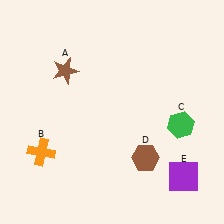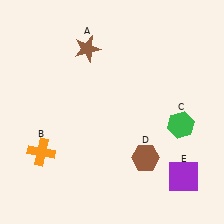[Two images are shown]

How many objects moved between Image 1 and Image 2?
1 object moved between the two images.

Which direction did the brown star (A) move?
The brown star (A) moved up.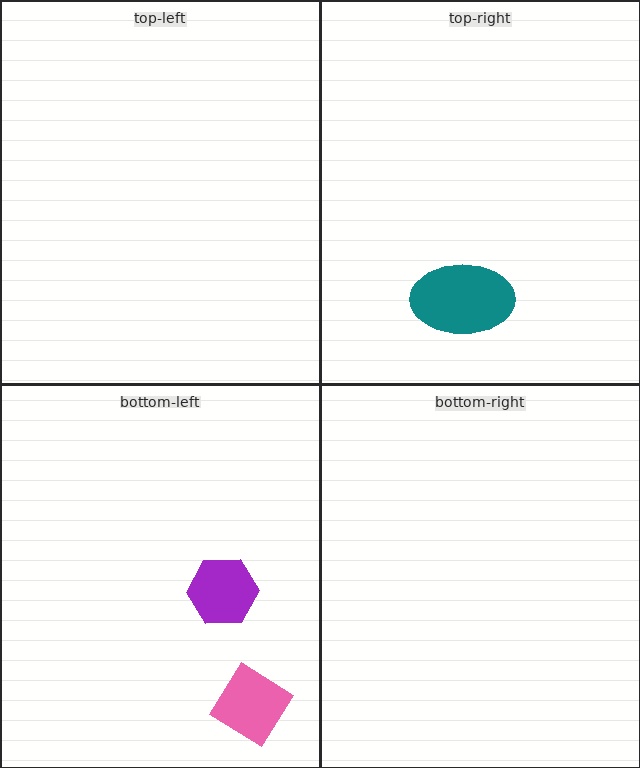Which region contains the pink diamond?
The bottom-left region.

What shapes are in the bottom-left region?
The pink diamond, the purple hexagon.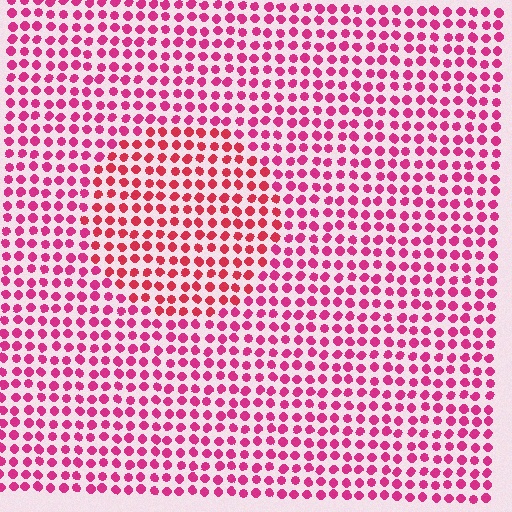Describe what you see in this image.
The image is filled with small magenta elements in a uniform arrangement. A circle-shaped region is visible where the elements are tinted to a slightly different hue, forming a subtle color boundary.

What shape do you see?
I see a circle.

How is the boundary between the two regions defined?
The boundary is defined purely by a slight shift in hue (about 22 degrees). Spacing, size, and orientation are identical on both sides.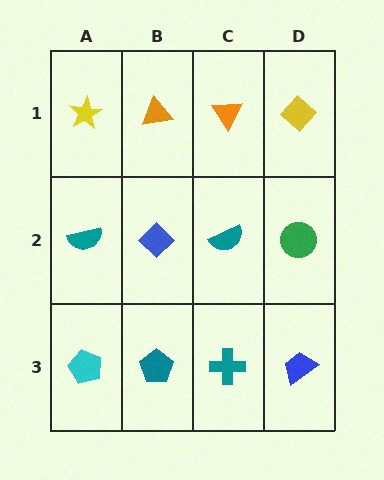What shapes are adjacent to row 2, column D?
A yellow diamond (row 1, column D), a blue trapezoid (row 3, column D), a teal semicircle (row 2, column C).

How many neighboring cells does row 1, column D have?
2.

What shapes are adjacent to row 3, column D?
A green circle (row 2, column D), a teal cross (row 3, column C).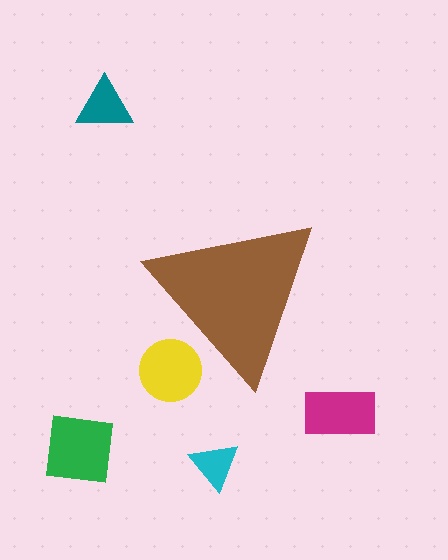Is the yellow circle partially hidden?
Yes, the yellow circle is partially hidden behind the brown triangle.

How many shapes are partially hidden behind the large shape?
1 shape is partially hidden.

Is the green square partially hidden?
No, the green square is fully visible.